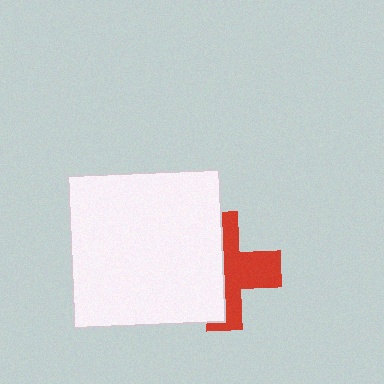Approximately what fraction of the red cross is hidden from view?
Roughly 52% of the red cross is hidden behind the white square.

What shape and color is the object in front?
The object in front is a white square.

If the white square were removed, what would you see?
You would see the complete red cross.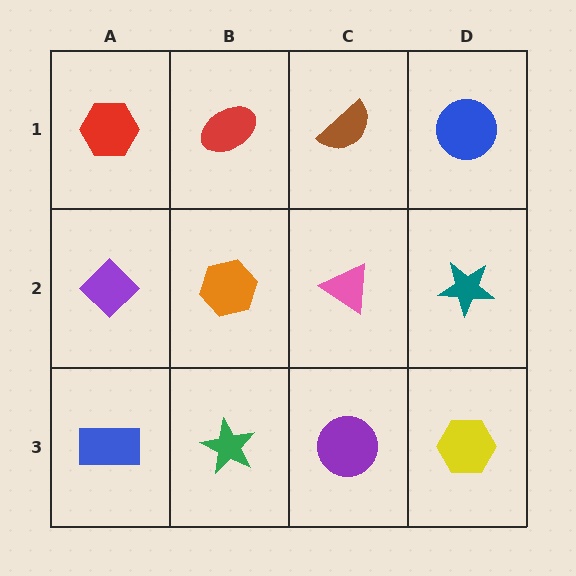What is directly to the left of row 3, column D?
A purple circle.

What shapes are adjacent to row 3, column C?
A pink triangle (row 2, column C), a green star (row 3, column B), a yellow hexagon (row 3, column D).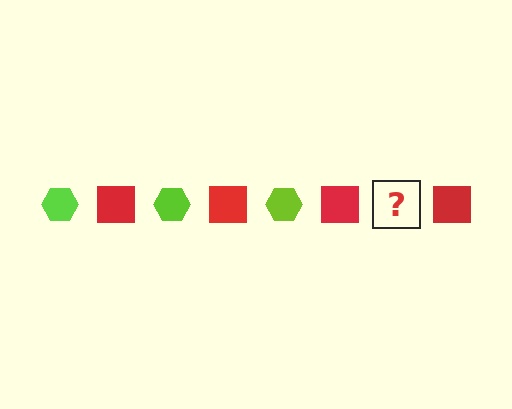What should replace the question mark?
The question mark should be replaced with a lime hexagon.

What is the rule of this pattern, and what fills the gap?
The rule is that the pattern alternates between lime hexagon and red square. The gap should be filled with a lime hexagon.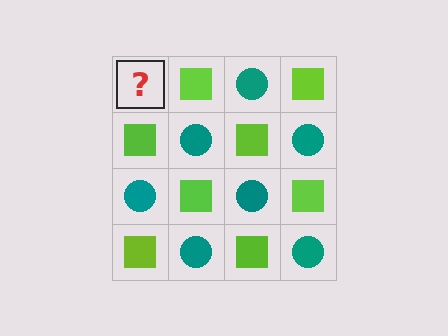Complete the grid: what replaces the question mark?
The question mark should be replaced with a teal circle.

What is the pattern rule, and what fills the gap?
The rule is that it alternates teal circle and lime square in a checkerboard pattern. The gap should be filled with a teal circle.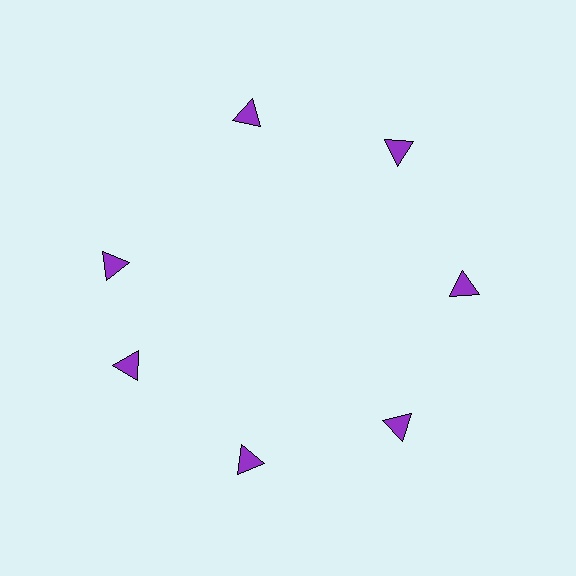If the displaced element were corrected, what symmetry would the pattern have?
It would have 7-fold rotational symmetry — the pattern would map onto itself every 51 degrees.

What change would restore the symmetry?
The symmetry would be restored by rotating it back into even spacing with its neighbors so that all 7 triangles sit at equal angles and equal distance from the center.